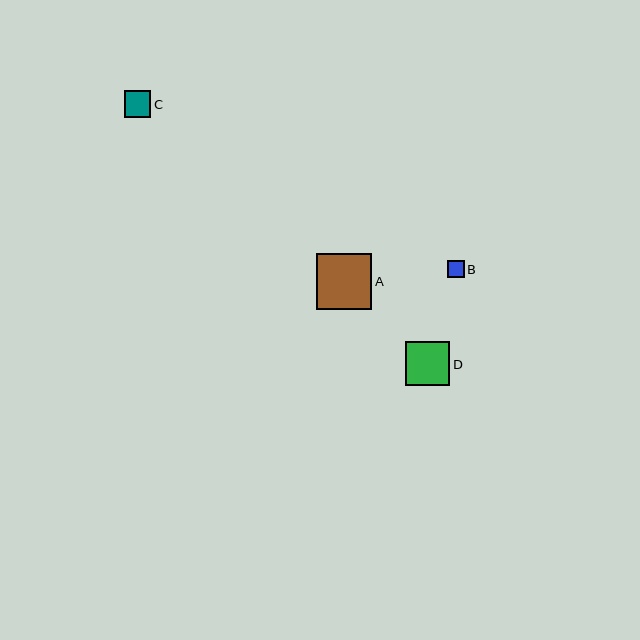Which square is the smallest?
Square B is the smallest with a size of approximately 17 pixels.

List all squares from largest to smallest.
From largest to smallest: A, D, C, B.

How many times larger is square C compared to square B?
Square C is approximately 1.6 times the size of square B.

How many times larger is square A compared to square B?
Square A is approximately 3.3 times the size of square B.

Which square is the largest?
Square A is the largest with a size of approximately 56 pixels.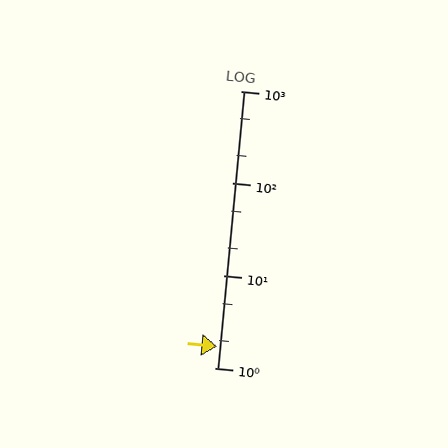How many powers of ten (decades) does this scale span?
The scale spans 3 decades, from 1 to 1000.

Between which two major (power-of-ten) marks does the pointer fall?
The pointer is between 1 and 10.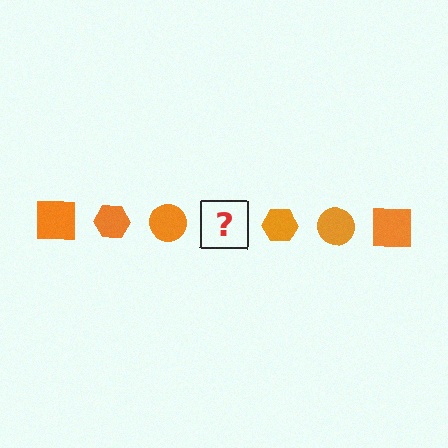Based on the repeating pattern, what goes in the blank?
The blank should be an orange square.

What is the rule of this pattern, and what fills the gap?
The rule is that the pattern cycles through square, hexagon, circle shapes in orange. The gap should be filled with an orange square.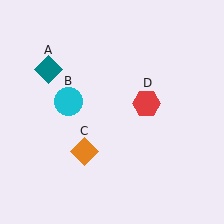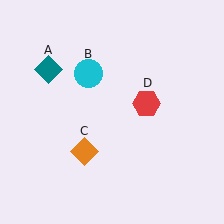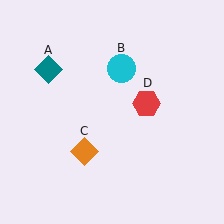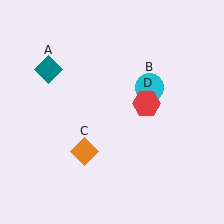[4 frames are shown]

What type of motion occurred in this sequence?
The cyan circle (object B) rotated clockwise around the center of the scene.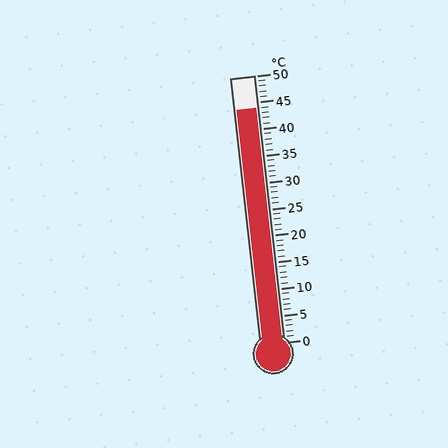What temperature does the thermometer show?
The thermometer shows approximately 44°C.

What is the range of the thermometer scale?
The thermometer scale ranges from 0°C to 50°C.